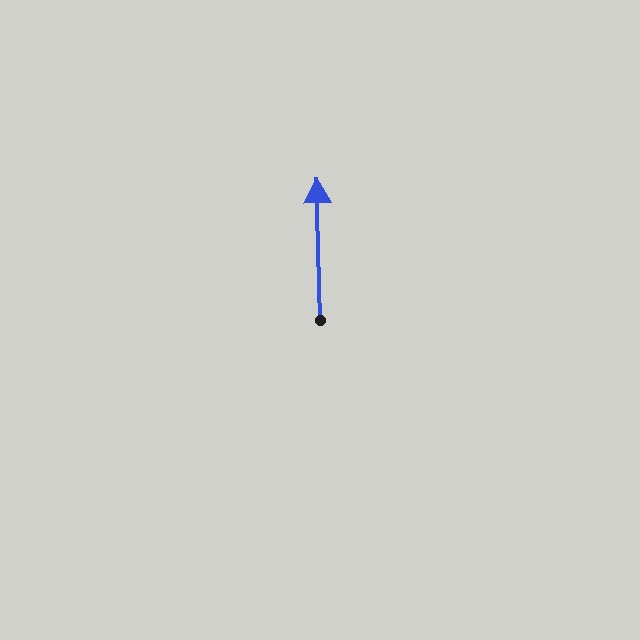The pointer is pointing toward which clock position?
Roughly 12 o'clock.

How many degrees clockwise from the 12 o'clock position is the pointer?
Approximately 359 degrees.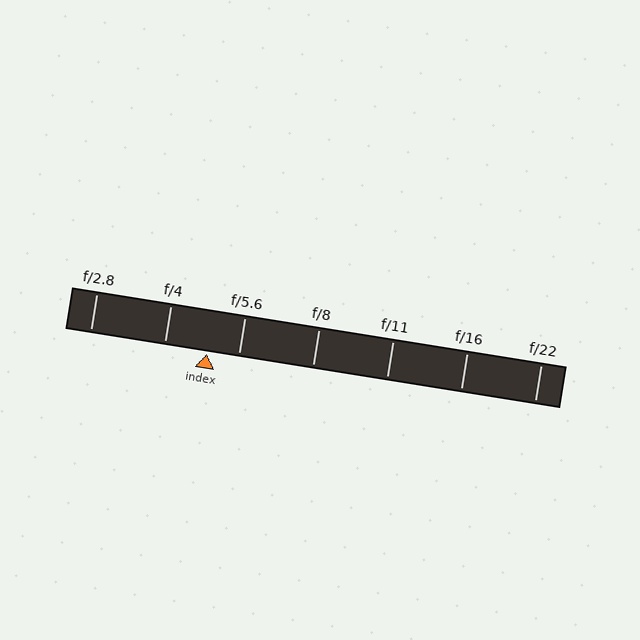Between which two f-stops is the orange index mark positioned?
The index mark is between f/4 and f/5.6.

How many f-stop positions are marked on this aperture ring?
There are 7 f-stop positions marked.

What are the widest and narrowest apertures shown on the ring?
The widest aperture shown is f/2.8 and the narrowest is f/22.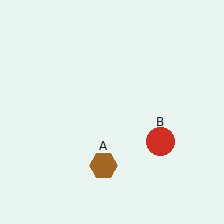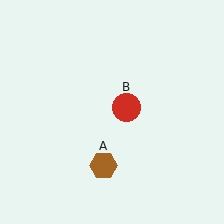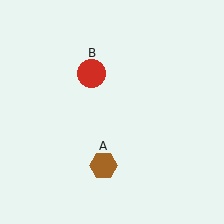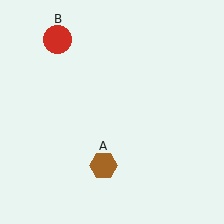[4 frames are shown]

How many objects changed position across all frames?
1 object changed position: red circle (object B).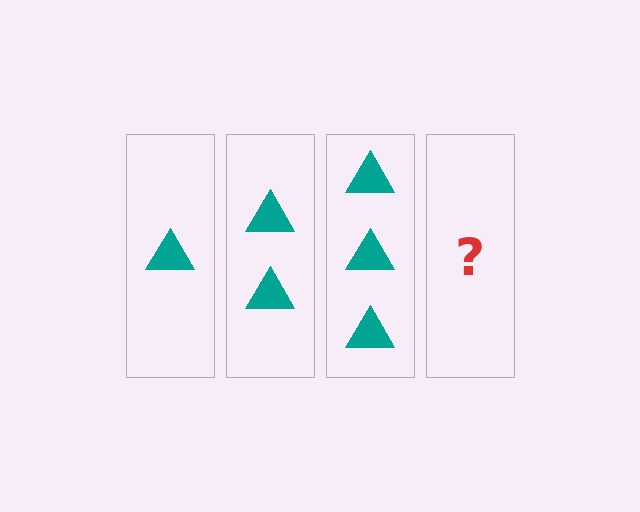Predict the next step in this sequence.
The next step is 4 triangles.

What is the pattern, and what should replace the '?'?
The pattern is that each step adds one more triangle. The '?' should be 4 triangles.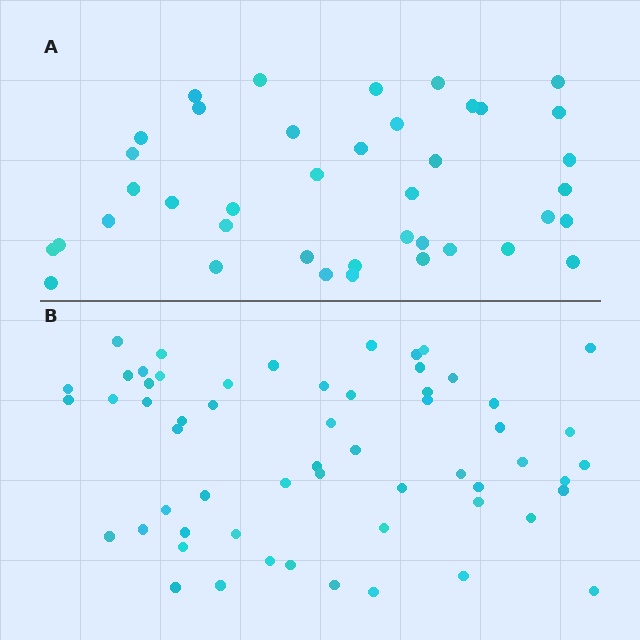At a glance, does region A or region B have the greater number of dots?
Region B (the bottom region) has more dots.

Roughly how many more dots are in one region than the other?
Region B has approximately 20 more dots than region A.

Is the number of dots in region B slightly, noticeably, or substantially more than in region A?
Region B has substantially more. The ratio is roughly 1.4 to 1.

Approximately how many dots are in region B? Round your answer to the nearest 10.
About 60 dots. (The exact count is 58, which rounds to 60.)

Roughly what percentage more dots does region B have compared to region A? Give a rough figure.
About 45% more.